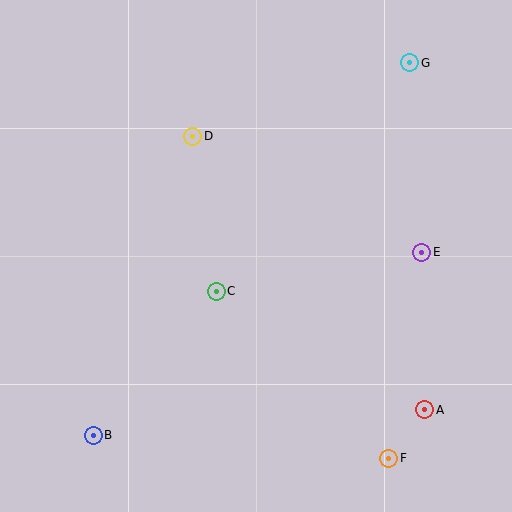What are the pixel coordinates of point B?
Point B is at (93, 435).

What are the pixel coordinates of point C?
Point C is at (216, 291).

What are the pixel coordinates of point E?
Point E is at (422, 252).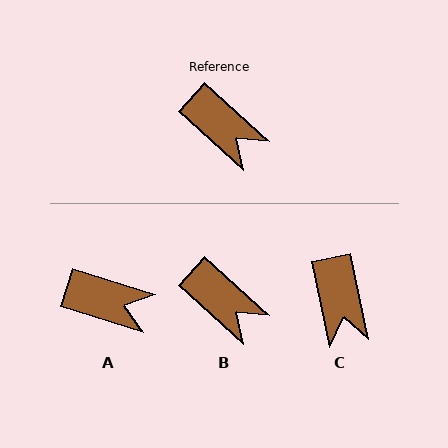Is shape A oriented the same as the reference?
No, it is off by about 25 degrees.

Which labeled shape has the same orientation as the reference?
B.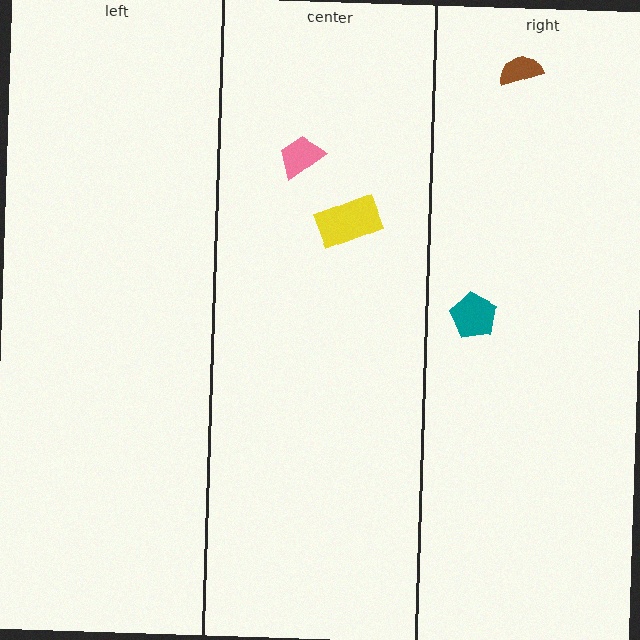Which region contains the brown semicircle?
The right region.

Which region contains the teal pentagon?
The right region.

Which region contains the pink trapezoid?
The center region.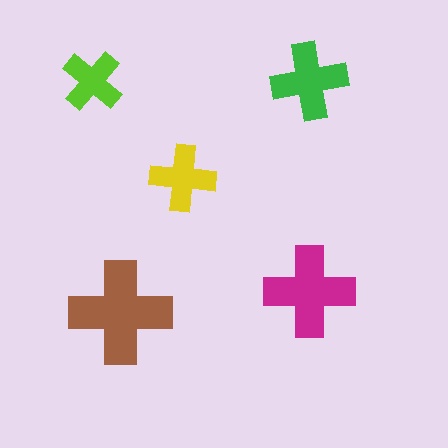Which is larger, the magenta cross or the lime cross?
The magenta one.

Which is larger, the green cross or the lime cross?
The green one.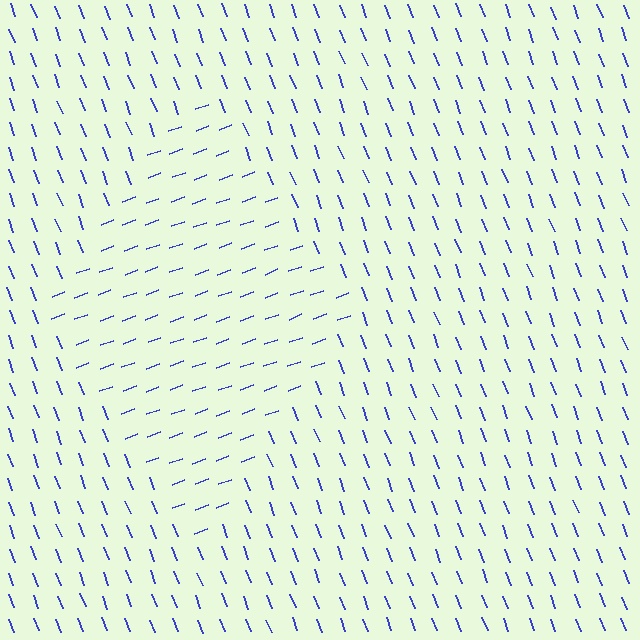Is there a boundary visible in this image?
Yes, there is a texture boundary formed by a change in line orientation.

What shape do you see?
I see a diamond.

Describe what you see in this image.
The image is filled with small blue line segments. A diamond region in the image has lines oriented differently from the surrounding lines, creating a visible texture boundary.